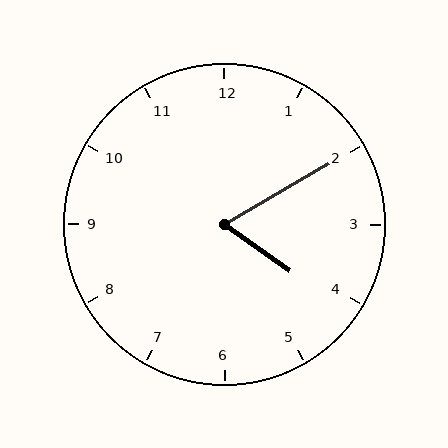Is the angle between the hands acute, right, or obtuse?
It is acute.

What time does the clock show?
4:10.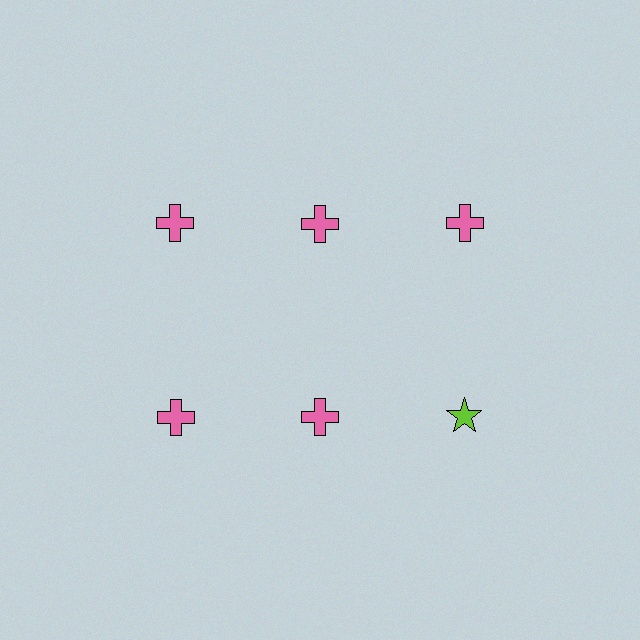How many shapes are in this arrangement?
There are 6 shapes arranged in a grid pattern.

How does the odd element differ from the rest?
It differs in both color (lime instead of pink) and shape (star instead of cross).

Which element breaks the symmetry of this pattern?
The lime star in the second row, center column breaks the symmetry. All other shapes are pink crosses.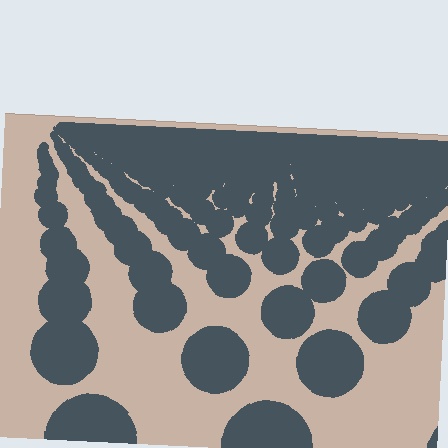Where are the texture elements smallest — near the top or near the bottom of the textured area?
Near the top.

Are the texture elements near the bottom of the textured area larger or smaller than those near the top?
Larger. Near the bottom, elements are closer to the viewer and appear at a bigger on-screen size.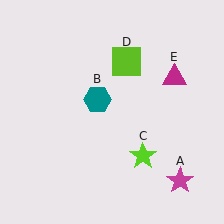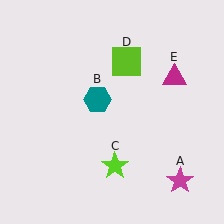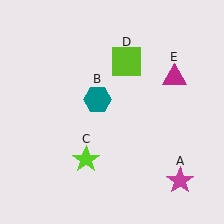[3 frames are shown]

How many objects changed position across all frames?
1 object changed position: lime star (object C).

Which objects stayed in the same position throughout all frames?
Magenta star (object A) and teal hexagon (object B) and lime square (object D) and magenta triangle (object E) remained stationary.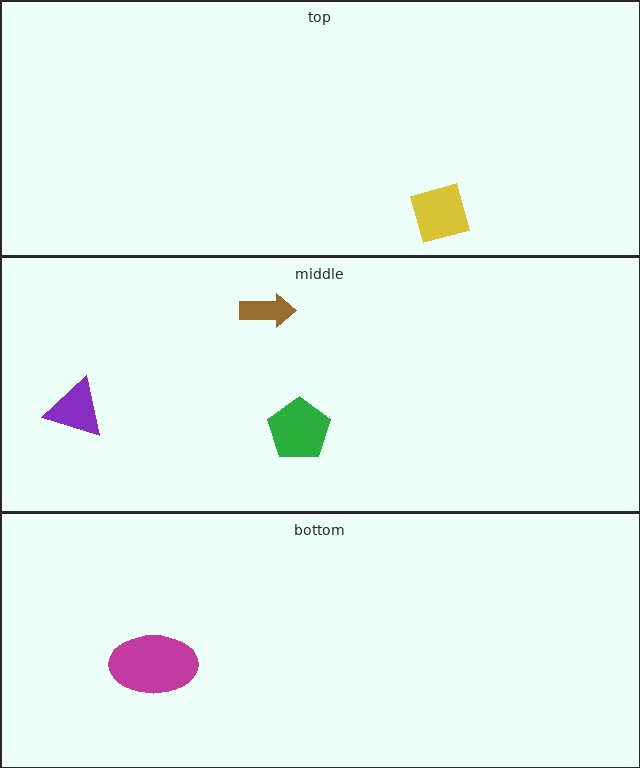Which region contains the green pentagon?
The middle region.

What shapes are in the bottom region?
The magenta ellipse.